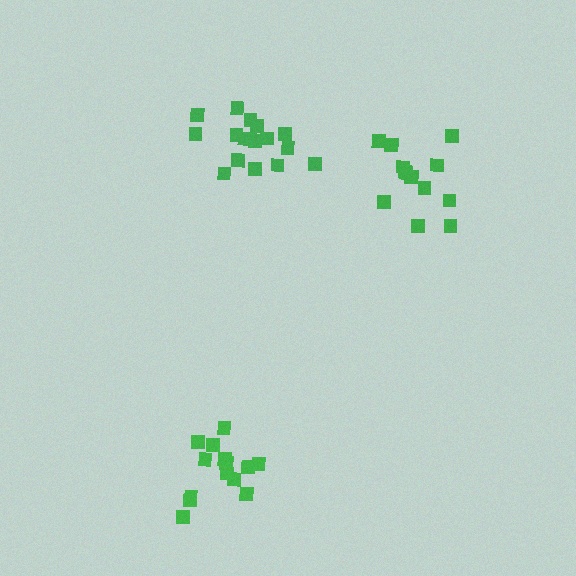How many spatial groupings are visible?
There are 3 spatial groupings.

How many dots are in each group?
Group 1: 13 dots, Group 2: 17 dots, Group 3: 14 dots (44 total).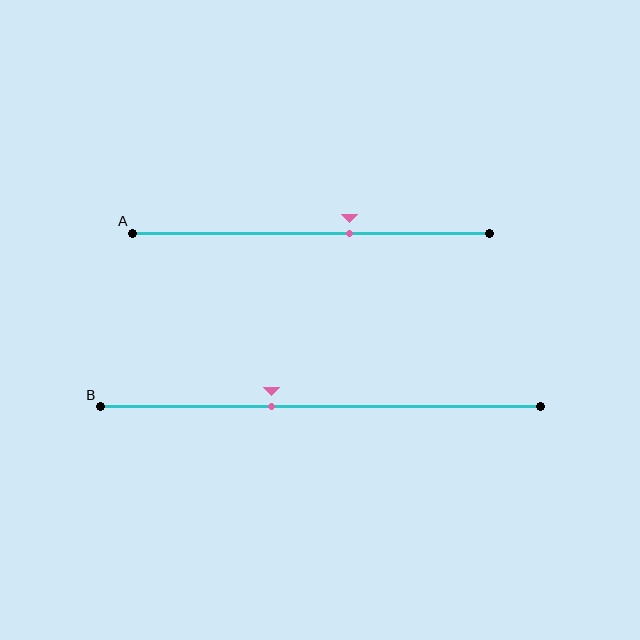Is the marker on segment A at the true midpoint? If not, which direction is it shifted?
No, the marker on segment A is shifted to the right by about 11% of the segment length.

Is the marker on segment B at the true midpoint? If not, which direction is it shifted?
No, the marker on segment B is shifted to the left by about 11% of the segment length.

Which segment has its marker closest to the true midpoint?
Segment A has its marker closest to the true midpoint.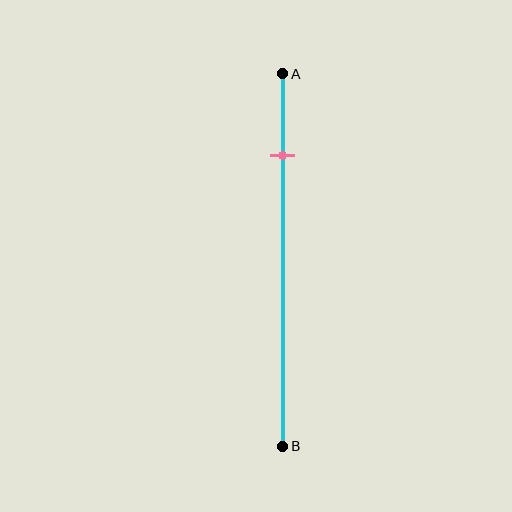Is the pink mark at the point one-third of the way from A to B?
No, the mark is at about 20% from A, not at the 33% one-third point.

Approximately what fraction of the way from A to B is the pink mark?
The pink mark is approximately 20% of the way from A to B.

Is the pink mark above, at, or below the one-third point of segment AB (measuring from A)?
The pink mark is above the one-third point of segment AB.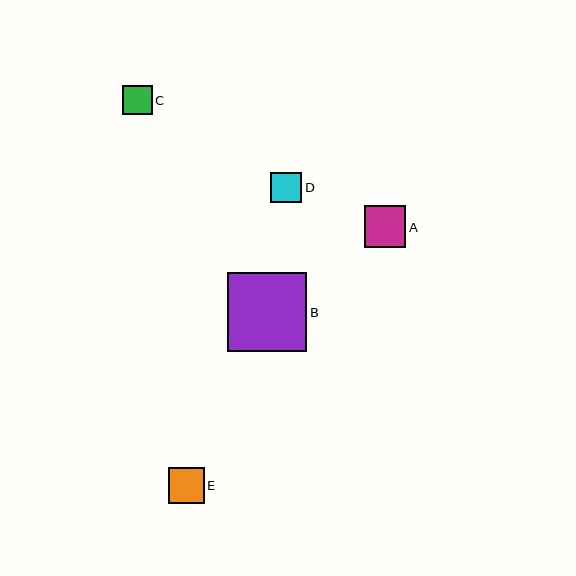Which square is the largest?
Square B is the largest with a size of approximately 79 pixels.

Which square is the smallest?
Square C is the smallest with a size of approximately 29 pixels.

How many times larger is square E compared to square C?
Square E is approximately 1.2 times the size of square C.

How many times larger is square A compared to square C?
Square A is approximately 1.4 times the size of square C.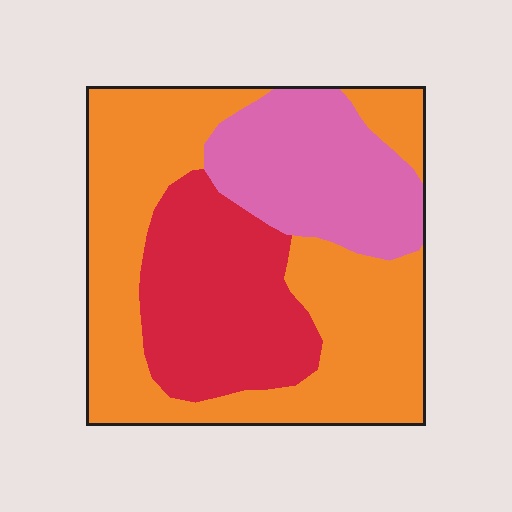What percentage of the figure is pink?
Pink takes up about one quarter (1/4) of the figure.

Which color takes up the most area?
Orange, at roughly 50%.